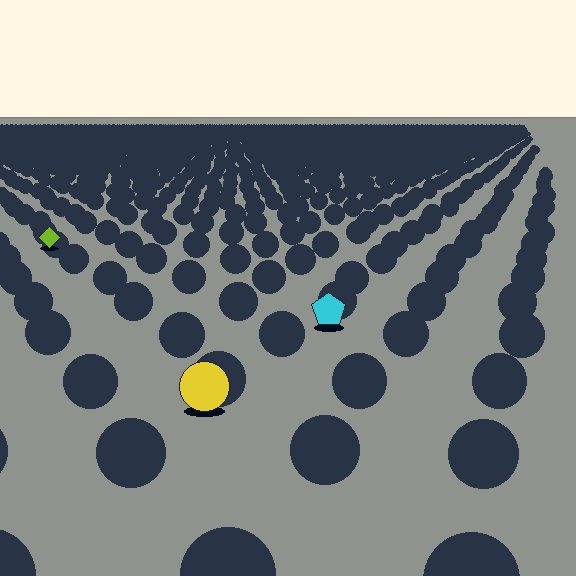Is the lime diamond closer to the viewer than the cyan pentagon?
No. The cyan pentagon is closer — you can tell from the texture gradient: the ground texture is coarser near it.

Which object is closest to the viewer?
The yellow circle is closest. The texture marks near it are larger and more spread out.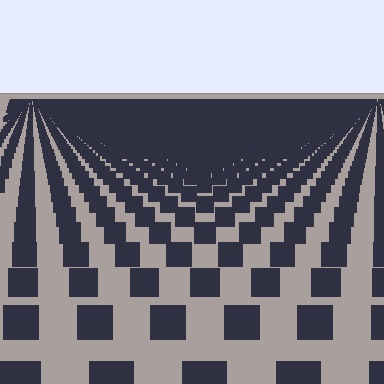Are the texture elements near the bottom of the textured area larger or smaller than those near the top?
Larger. Near the bottom, elements are closer to the viewer and appear at a bigger on-screen size.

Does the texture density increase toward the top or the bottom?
Density increases toward the top.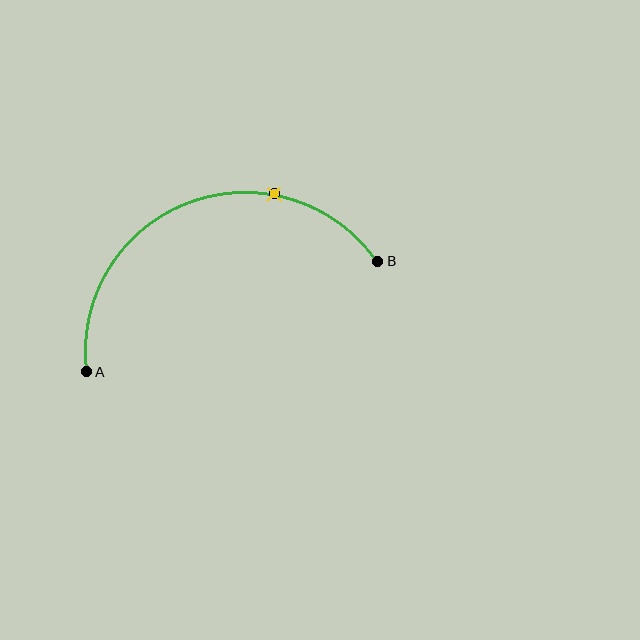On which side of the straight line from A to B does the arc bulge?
The arc bulges above the straight line connecting A and B.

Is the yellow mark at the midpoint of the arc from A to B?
No. The yellow mark lies on the arc but is closer to endpoint B. The arc midpoint would be at the point on the curve equidistant along the arc from both A and B.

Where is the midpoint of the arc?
The arc midpoint is the point on the curve farthest from the straight line joining A and B. It sits above that line.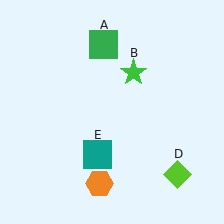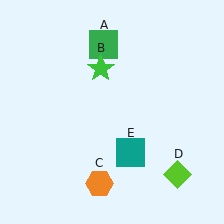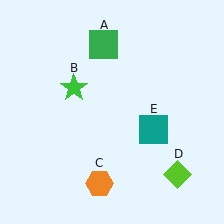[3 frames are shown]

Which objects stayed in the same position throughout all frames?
Green square (object A) and orange hexagon (object C) and lime diamond (object D) remained stationary.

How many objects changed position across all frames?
2 objects changed position: green star (object B), teal square (object E).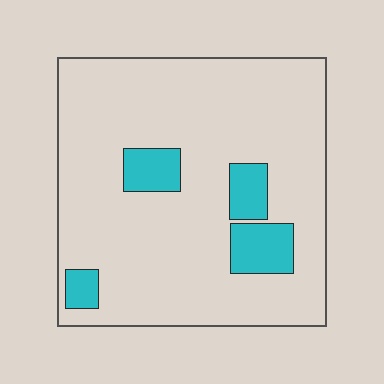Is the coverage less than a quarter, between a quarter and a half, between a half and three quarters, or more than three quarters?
Less than a quarter.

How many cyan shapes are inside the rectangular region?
4.